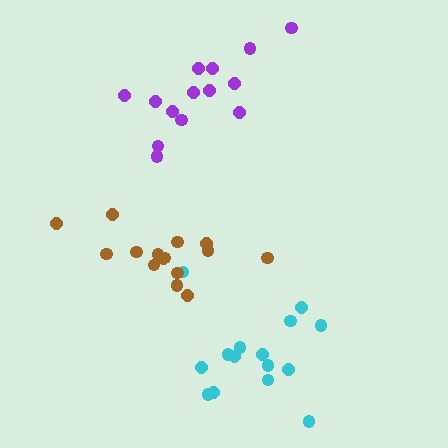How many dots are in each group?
Group 1: 15 dots, Group 2: 14 dots, Group 3: 15 dots (44 total).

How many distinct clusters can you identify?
There are 3 distinct clusters.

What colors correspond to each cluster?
The clusters are colored: cyan, purple, brown.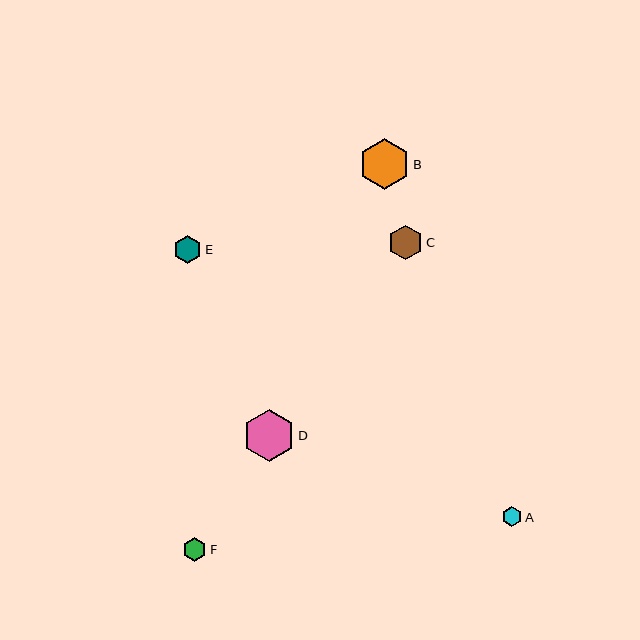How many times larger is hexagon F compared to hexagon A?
Hexagon F is approximately 1.2 times the size of hexagon A.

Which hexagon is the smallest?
Hexagon A is the smallest with a size of approximately 19 pixels.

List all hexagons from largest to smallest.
From largest to smallest: D, B, C, E, F, A.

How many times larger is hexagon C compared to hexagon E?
Hexagon C is approximately 1.2 times the size of hexagon E.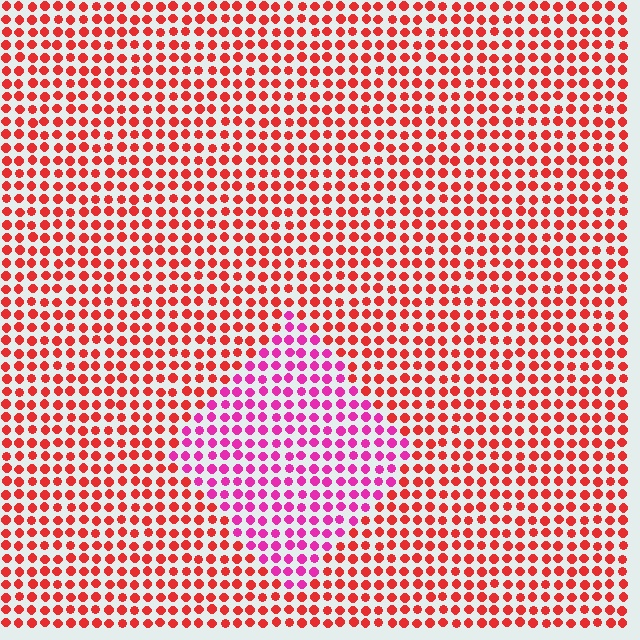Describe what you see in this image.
The image is filled with small red elements in a uniform arrangement. A diamond-shaped region is visible where the elements are tinted to a slightly different hue, forming a subtle color boundary.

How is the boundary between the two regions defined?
The boundary is defined purely by a slight shift in hue (about 42 degrees). Spacing, size, and orientation are identical on both sides.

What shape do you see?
I see a diamond.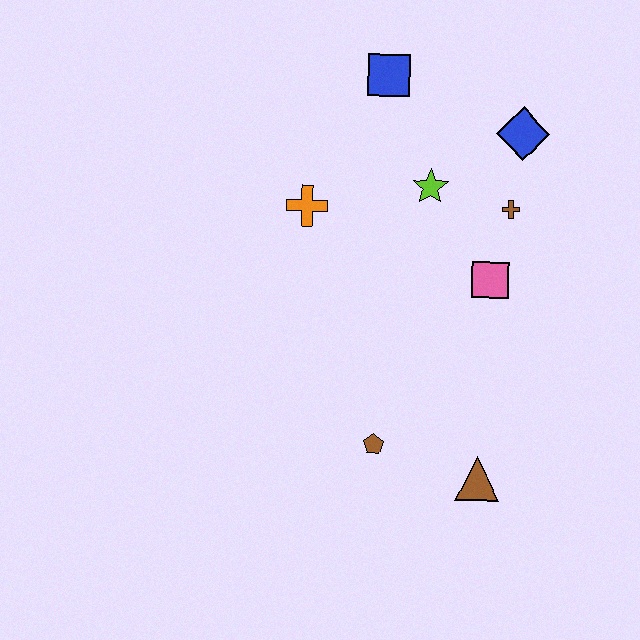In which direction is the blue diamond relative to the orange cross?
The blue diamond is to the right of the orange cross.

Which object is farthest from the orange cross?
The brown triangle is farthest from the orange cross.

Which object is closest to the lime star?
The brown cross is closest to the lime star.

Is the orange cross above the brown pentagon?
Yes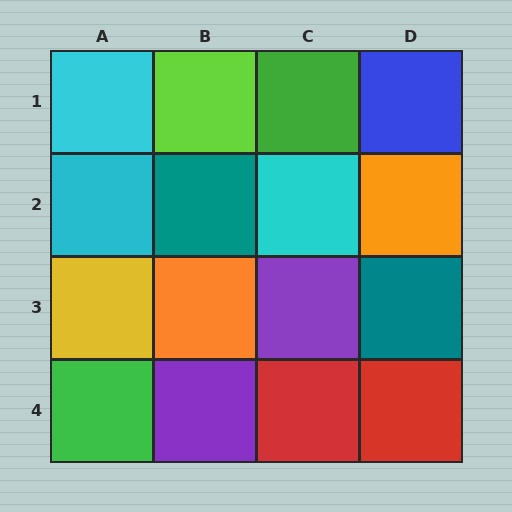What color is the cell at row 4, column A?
Green.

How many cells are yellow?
1 cell is yellow.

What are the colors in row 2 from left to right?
Cyan, teal, cyan, orange.